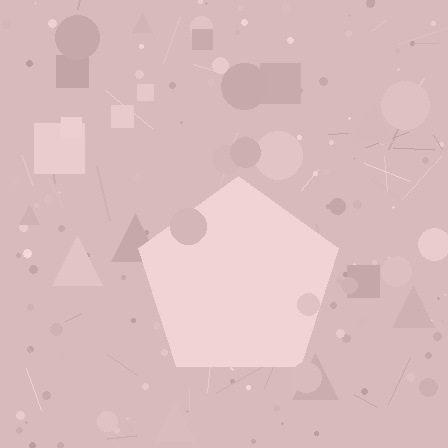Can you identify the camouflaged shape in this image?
The camouflaged shape is a pentagon.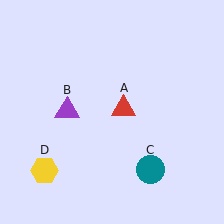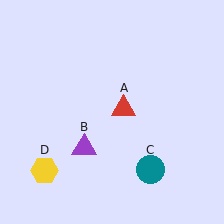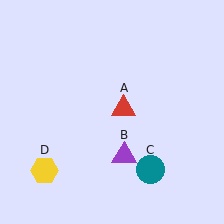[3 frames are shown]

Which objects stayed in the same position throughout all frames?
Red triangle (object A) and teal circle (object C) and yellow hexagon (object D) remained stationary.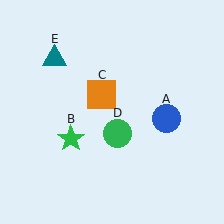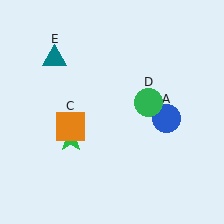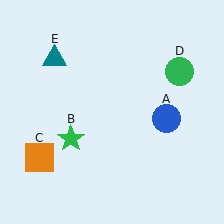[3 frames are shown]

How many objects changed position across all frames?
2 objects changed position: orange square (object C), green circle (object D).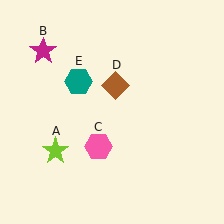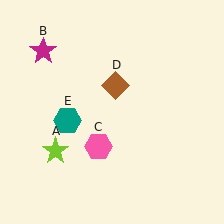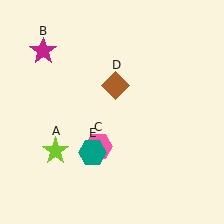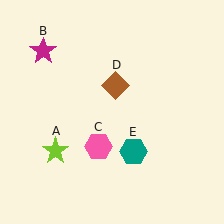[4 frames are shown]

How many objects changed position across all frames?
1 object changed position: teal hexagon (object E).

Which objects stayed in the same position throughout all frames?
Lime star (object A) and magenta star (object B) and pink hexagon (object C) and brown diamond (object D) remained stationary.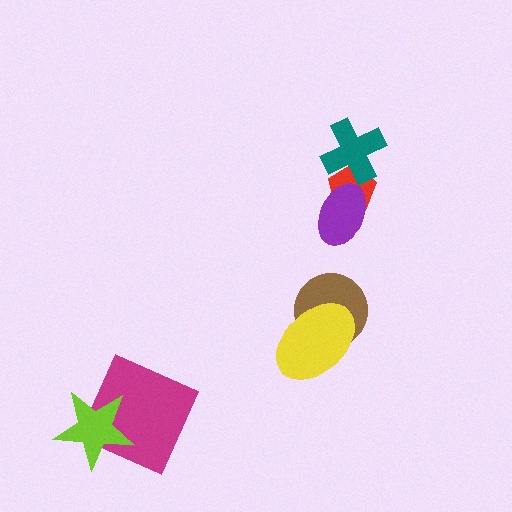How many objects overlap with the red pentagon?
2 objects overlap with the red pentagon.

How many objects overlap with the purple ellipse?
1 object overlaps with the purple ellipse.